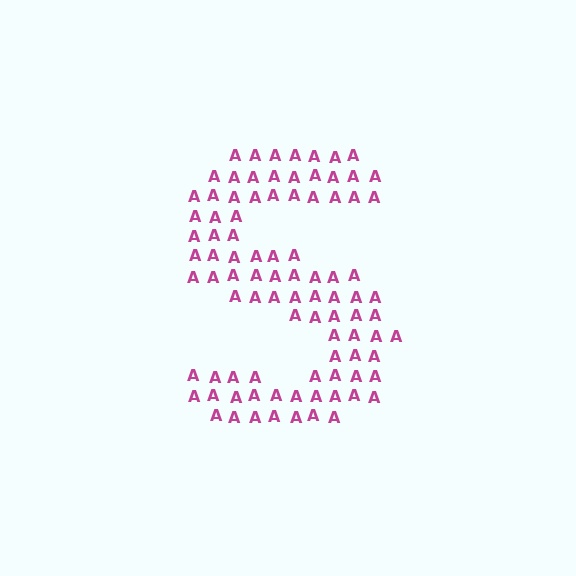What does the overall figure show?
The overall figure shows the letter S.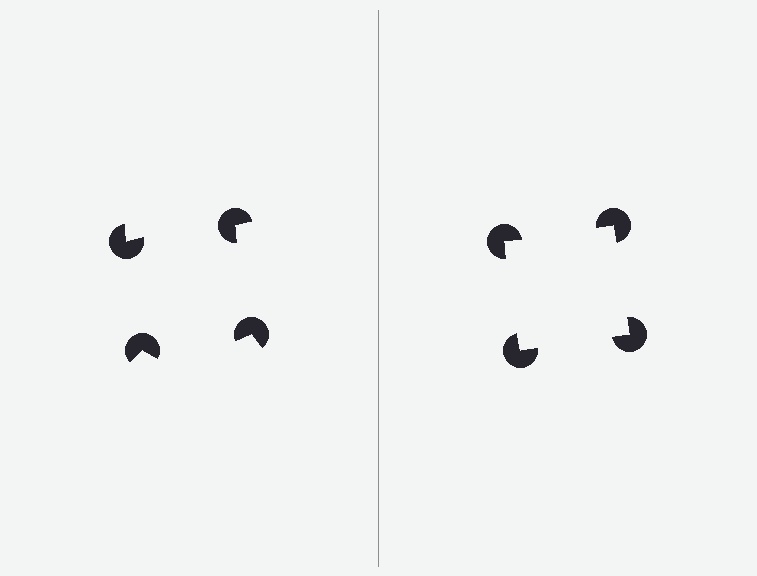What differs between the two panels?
The pac-man discs are positioned identically on both sides; only the wedge orientations differ. On the right they align to a square; on the left they are misaligned.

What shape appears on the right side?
An illusory square.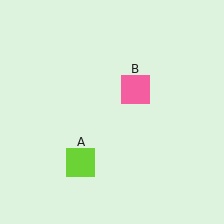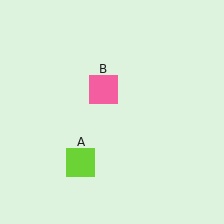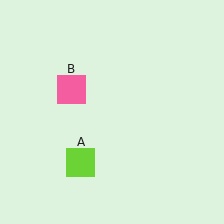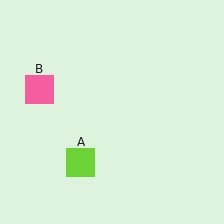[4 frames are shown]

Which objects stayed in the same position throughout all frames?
Lime square (object A) remained stationary.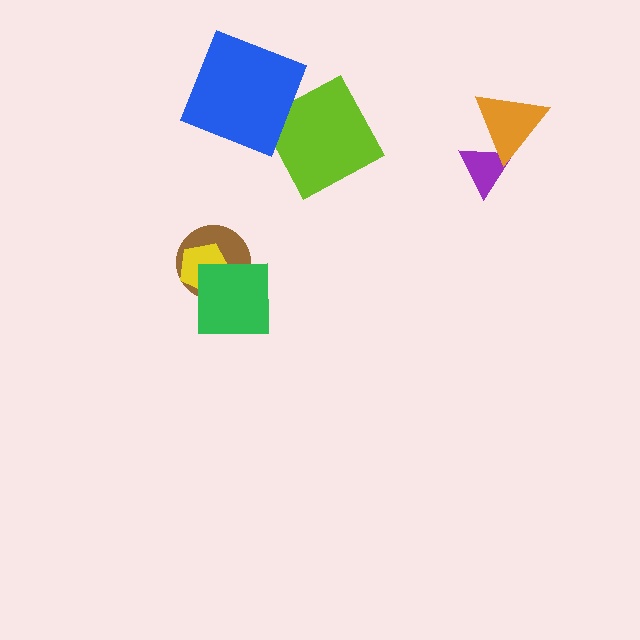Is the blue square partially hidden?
No, no other shape covers it.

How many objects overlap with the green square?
2 objects overlap with the green square.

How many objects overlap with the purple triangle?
1 object overlaps with the purple triangle.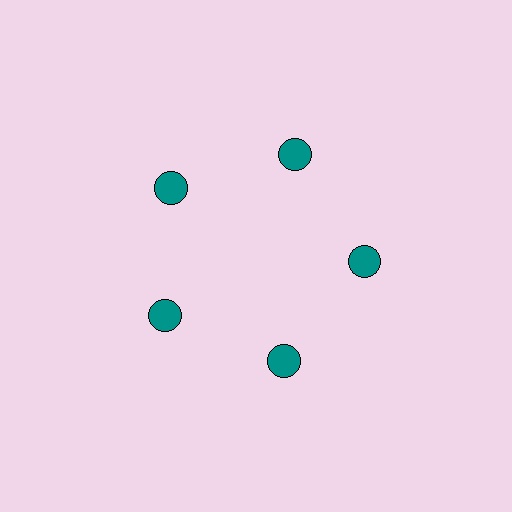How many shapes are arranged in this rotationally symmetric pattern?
There are 5 shapes, arranged in 5 groups of 1.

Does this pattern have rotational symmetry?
Yes, this pattern has 5-fold rotational symmetry. It looks the same after rotating 72 degrees around the center.